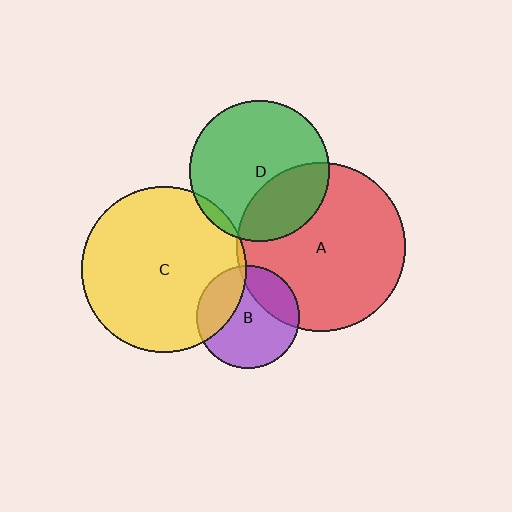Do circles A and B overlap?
Yes.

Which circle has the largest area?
Circle A (red).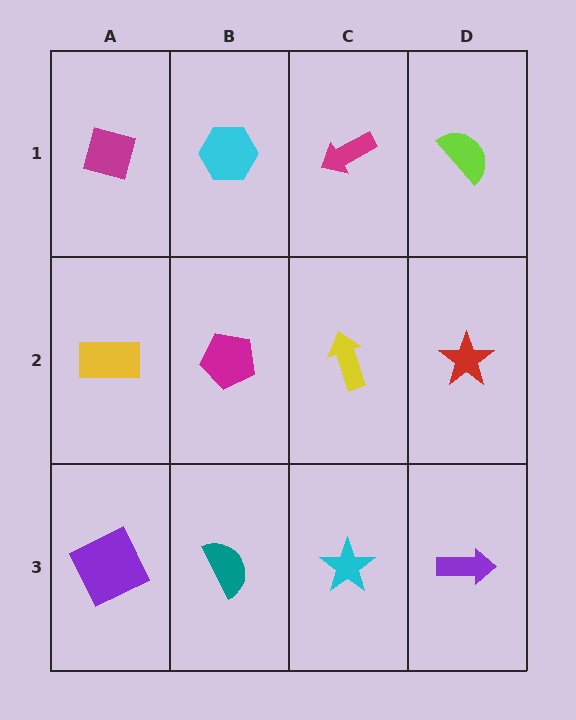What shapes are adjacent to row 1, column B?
A magenta pentagon (row 2, column B), a magenta diamond (row 1, column A), a magenta arrow (row 1, column C).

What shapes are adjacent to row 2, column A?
A magenta diamond (row 1, column A), a purple square (row 3, column A), a magenta pentagon (row 2, column B).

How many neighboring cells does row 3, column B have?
3.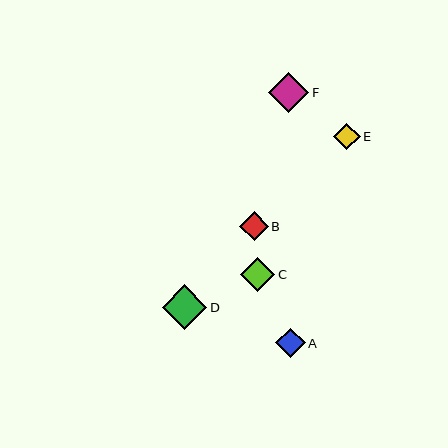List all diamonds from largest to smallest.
From largest to smallest: D, F, C, A, B, E.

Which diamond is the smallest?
Diamond E is the smallest with a size of approximately 26 pixels.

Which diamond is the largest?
Diamond D is the largest with a size of approximately 45 pixels.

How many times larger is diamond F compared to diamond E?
Diamond F is approximately 1.6 times the size of diamond E.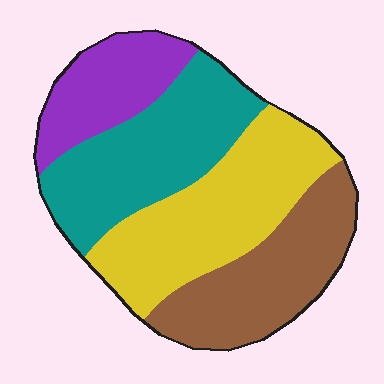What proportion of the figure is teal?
Teal covers 28% of the figure.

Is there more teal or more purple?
Teal.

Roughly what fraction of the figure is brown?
Brown takes up about one quarter (1/4) of the figure.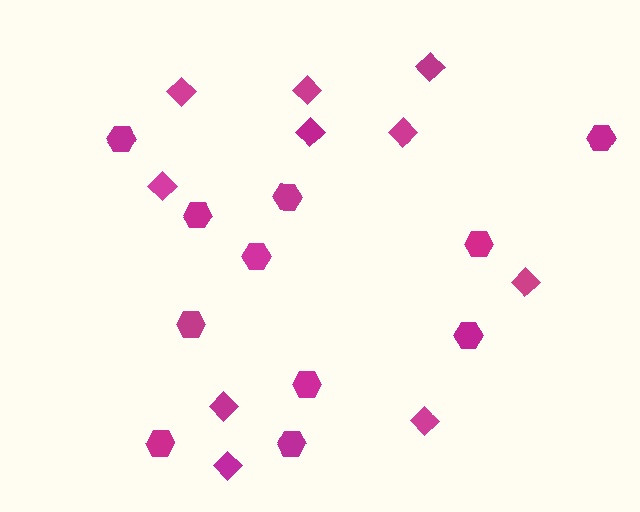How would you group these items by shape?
There are 2 groups: one group of hexagons (11) and one group of diamonds (10).